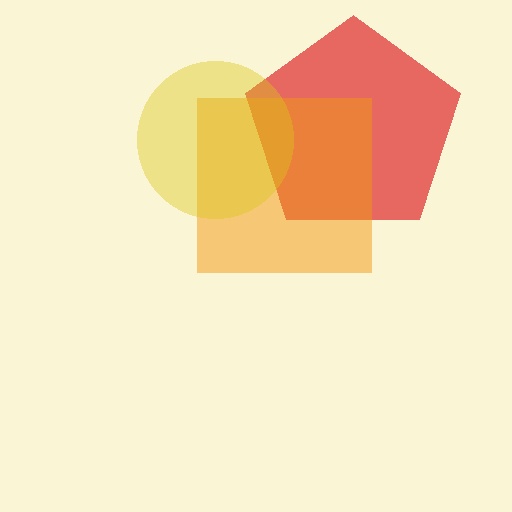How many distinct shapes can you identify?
There are 3 distinct shapes: a red pentagon, an orange square, a yellow circle.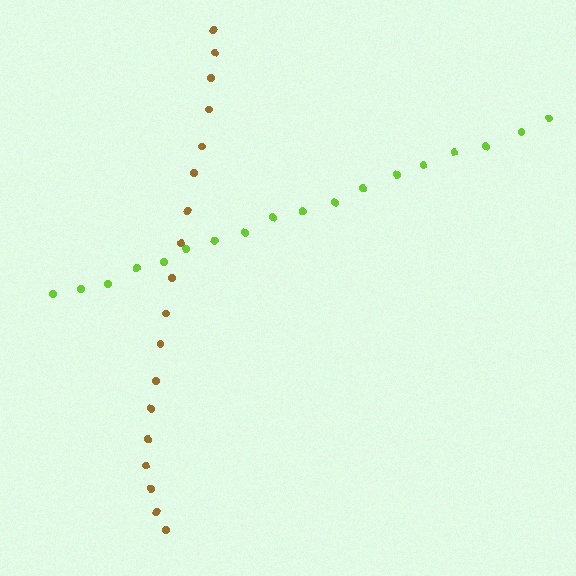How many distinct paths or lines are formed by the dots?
There are 2 distinct paths.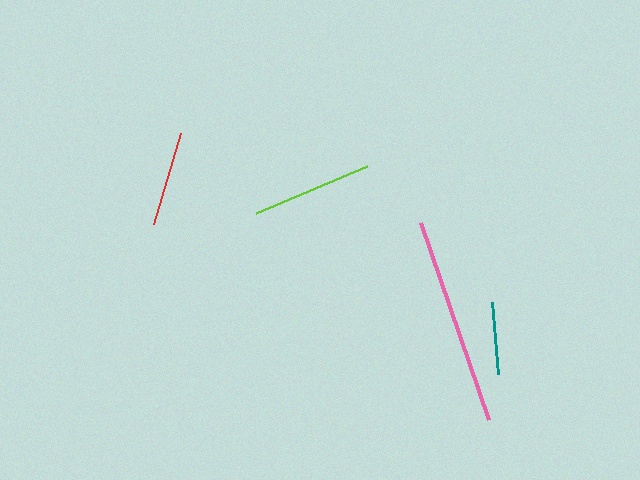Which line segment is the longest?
The pink line is the longest at approximately 209 pixels.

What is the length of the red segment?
The red segment is approximately 94 pixels long.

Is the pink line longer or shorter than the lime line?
The pink line is longer than the lime line.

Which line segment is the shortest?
The teal line is the shortest at approximately 72 pixels.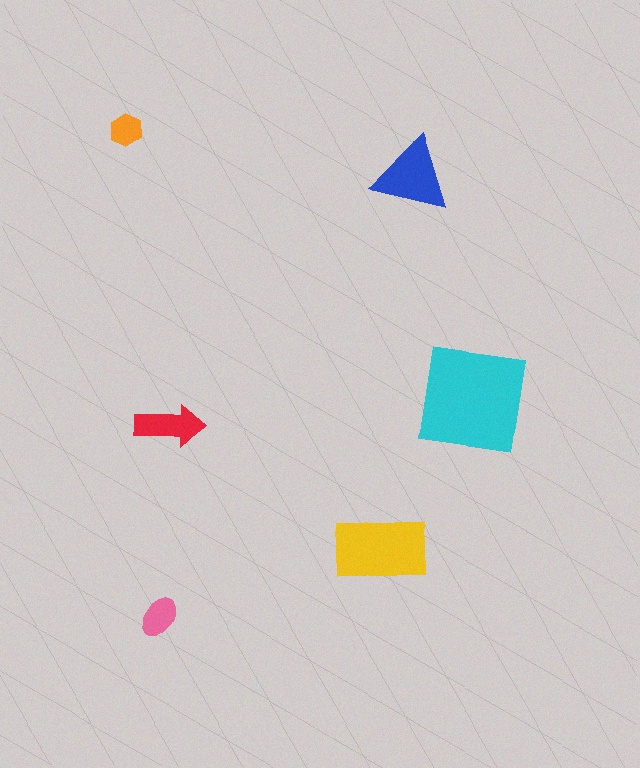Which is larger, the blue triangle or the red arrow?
The blue triangle.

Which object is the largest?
The cyan square.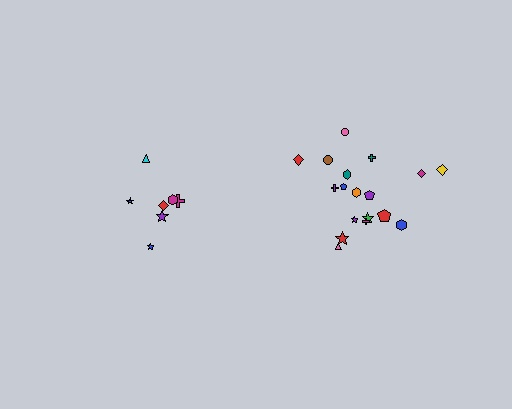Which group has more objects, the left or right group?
The right group.